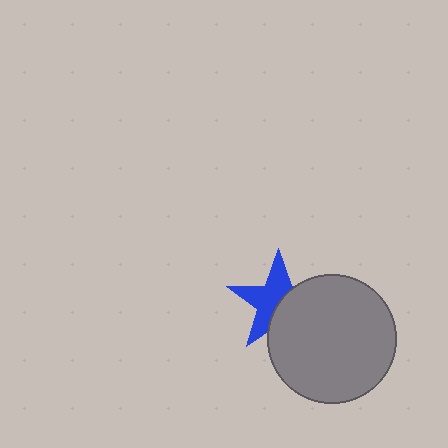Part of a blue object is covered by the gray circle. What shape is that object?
It is a star.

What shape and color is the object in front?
The object in front is a gray circle.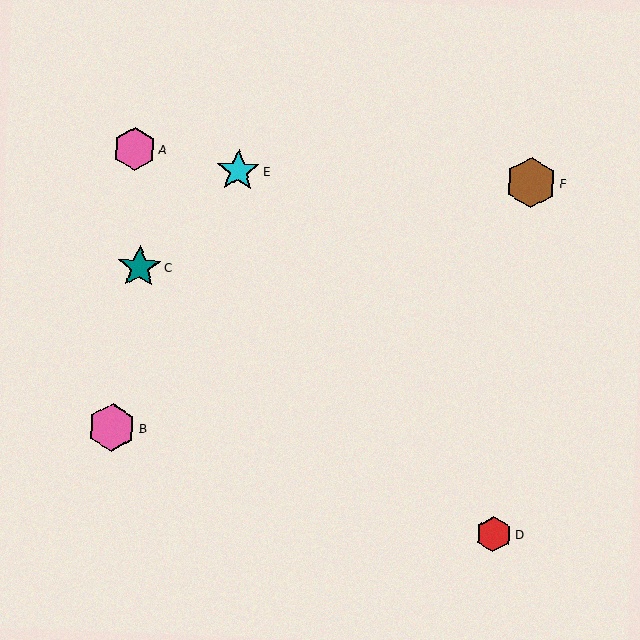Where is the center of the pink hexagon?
The center of the pink hexagon is at (112, 428).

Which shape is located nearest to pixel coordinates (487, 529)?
The red hexagon (labeled D) at (494, 534) is nearest to that location.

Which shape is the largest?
The brown hexagon (labeled F) is the largest.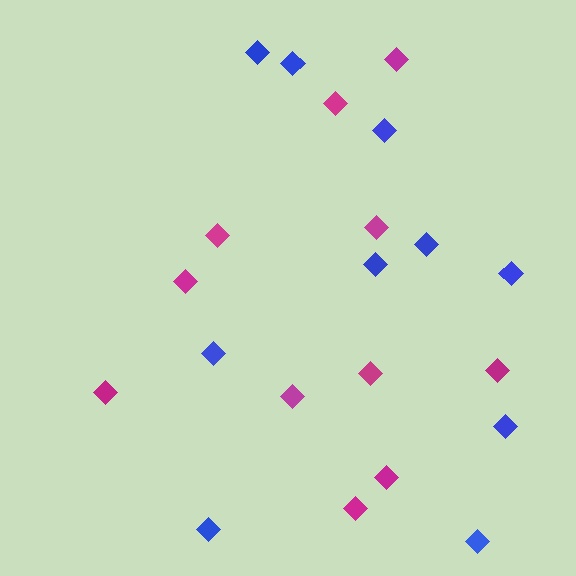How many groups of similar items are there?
There are 2 groups: one group of magenta diamonds (11) and one group of blue diamonds (10).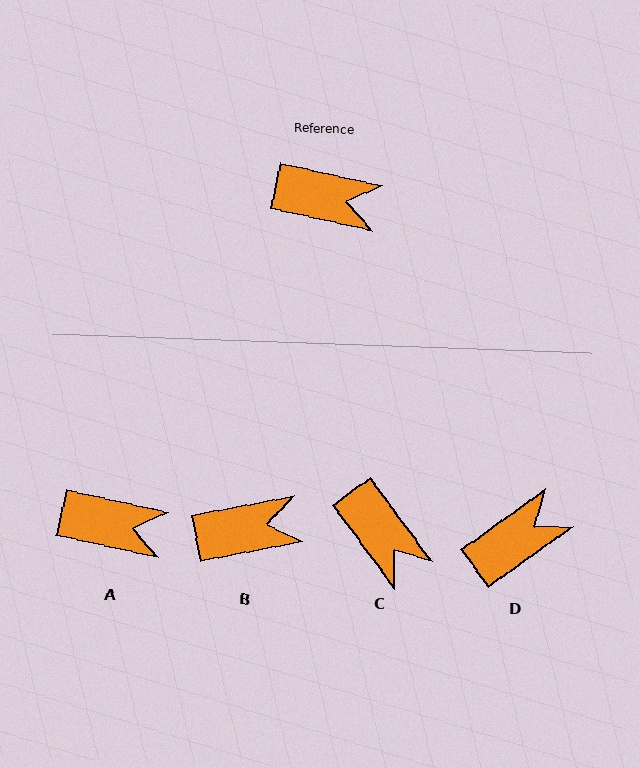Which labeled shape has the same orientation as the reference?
A.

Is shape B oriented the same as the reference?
No, it is off by about 23 degrees.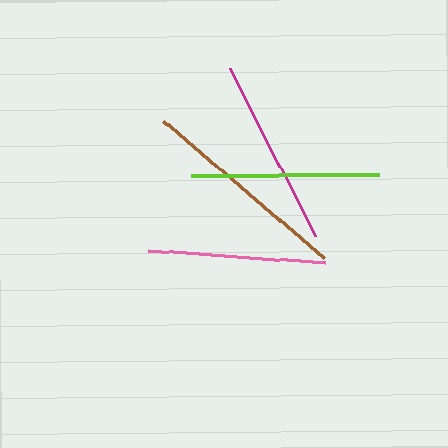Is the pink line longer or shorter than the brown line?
The brown line is longer than the pink line.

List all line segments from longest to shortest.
From longest to shortest: brown, magenta, lime, pink.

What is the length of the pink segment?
The pink segment is approximately 178 pixels long.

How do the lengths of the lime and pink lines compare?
The lime and pink lines are approximately the same length.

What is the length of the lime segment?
The lime segment is approximately 188 pixels long.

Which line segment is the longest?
The brown line is the longest at approximately 212 pixels.